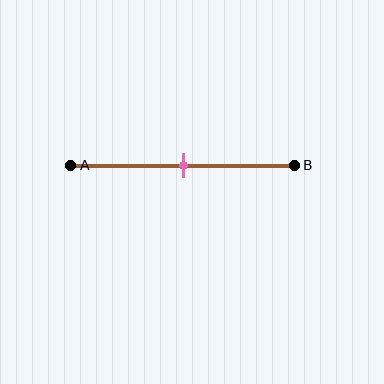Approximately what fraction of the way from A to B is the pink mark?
The pink mark is approximately 50% of the way from A to B.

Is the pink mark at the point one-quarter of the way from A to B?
No, the mark is at about 50% from A, not at the 25% one-quarter point.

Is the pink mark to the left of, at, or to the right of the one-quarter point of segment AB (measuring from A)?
The pink mark is to the right of the one-quarter point of segment AB.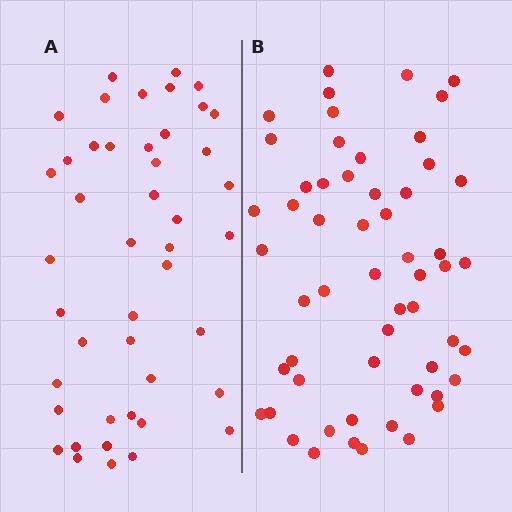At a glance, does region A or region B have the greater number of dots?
Region B (the right region) has more dots.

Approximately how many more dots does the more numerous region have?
Region B has roughly 12 or so more dots than region A.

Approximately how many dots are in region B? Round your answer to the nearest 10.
About 60 dots. (The exact count is 56, which rounds to 60.)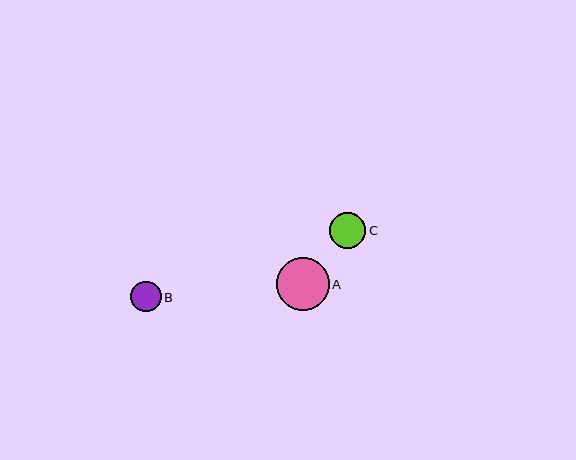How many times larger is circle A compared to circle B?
Circle A is approximately 1.7 times the size of circle B.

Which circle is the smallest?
Circle B is the smallest with a size of approximately 31 pixels.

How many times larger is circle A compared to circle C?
Circle A is approximately 1.4 times the size of circle C.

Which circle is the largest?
Circle A is the largest with a size of approximately 53 pixels.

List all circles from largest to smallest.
From largest to smallest: A, C, B.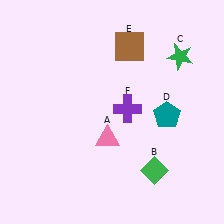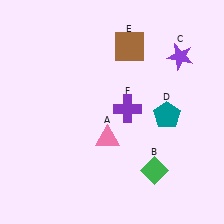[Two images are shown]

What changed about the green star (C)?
In Image 1, C is green. In Image 2, it changed to purple.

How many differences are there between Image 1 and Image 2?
There is 1 difference between the two images.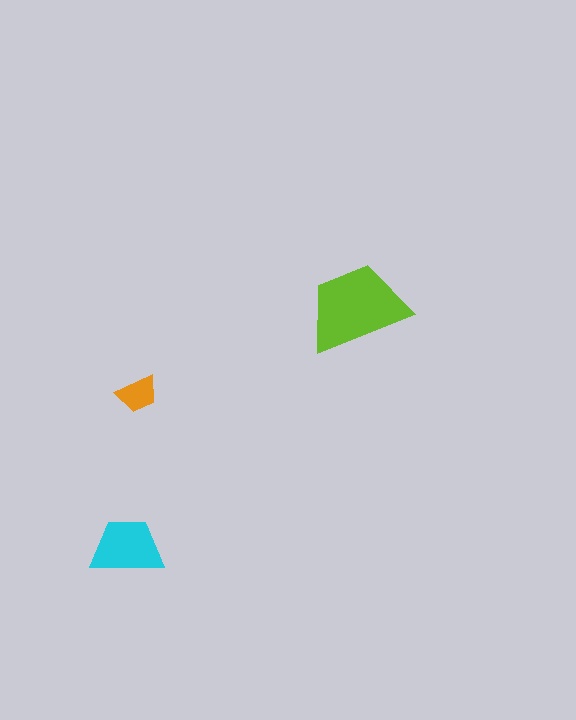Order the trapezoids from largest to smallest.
the lime one, the cyan one, the orange one.